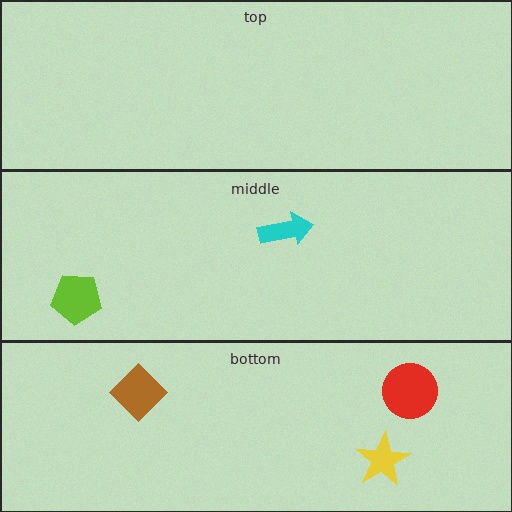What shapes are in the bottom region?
The yellow star, the red circle, the brown diamond.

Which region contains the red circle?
The bottom region.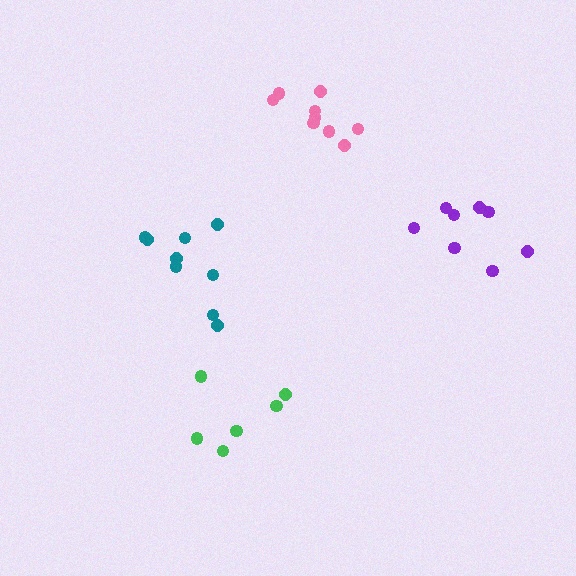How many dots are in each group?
Group 1: 9 dots, Group 2: 9 dots, Group 3: 6 dots, Group 4: 8 dots (32 total).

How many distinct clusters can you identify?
There are 4 distinct clusters.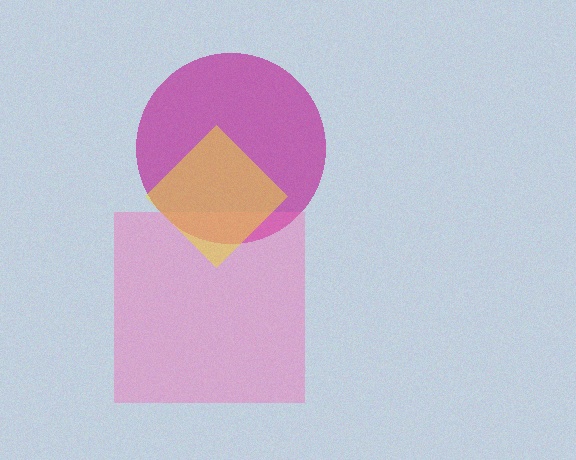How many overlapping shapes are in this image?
There are 3 overlapping shapes in the image.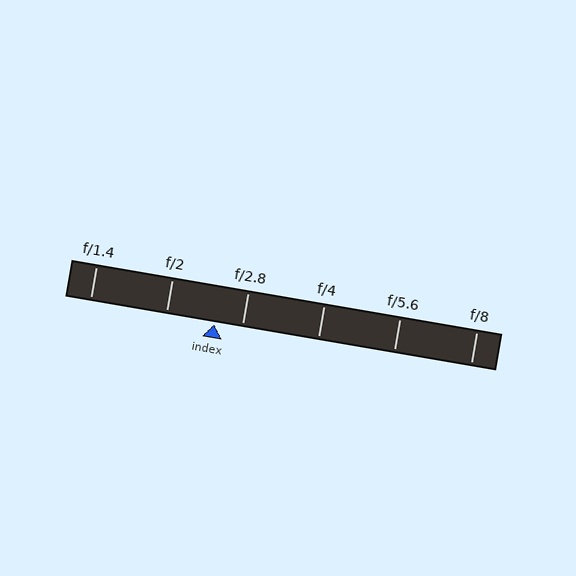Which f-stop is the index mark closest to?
The index mark is closest to f/2.8.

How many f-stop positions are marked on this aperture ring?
There are 6 f-stop positions marked.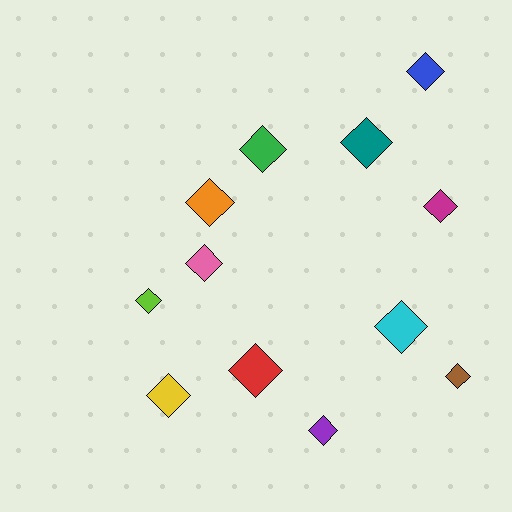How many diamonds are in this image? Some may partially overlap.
There are 12 diamonds.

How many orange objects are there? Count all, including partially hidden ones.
There is 1 orange object.